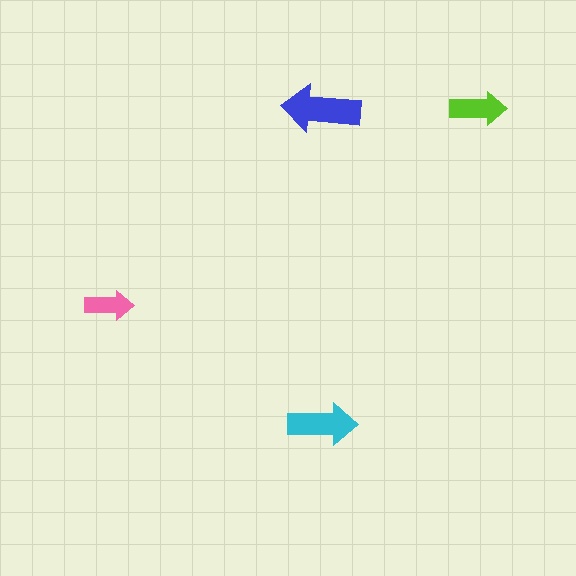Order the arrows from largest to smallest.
the blue one, the cyan one, the lime one, the pink one.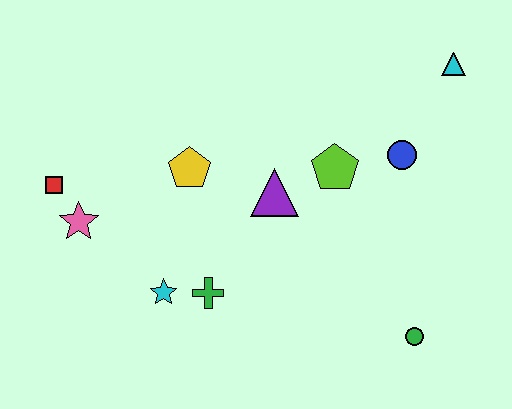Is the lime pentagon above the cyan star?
Yes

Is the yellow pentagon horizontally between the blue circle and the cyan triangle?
No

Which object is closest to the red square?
The pink star is closest to the red square.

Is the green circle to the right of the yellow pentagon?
Yes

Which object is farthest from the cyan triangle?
The red square is farthest from the cyan triangle.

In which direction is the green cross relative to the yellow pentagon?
The green cross is below the yellow pentagon.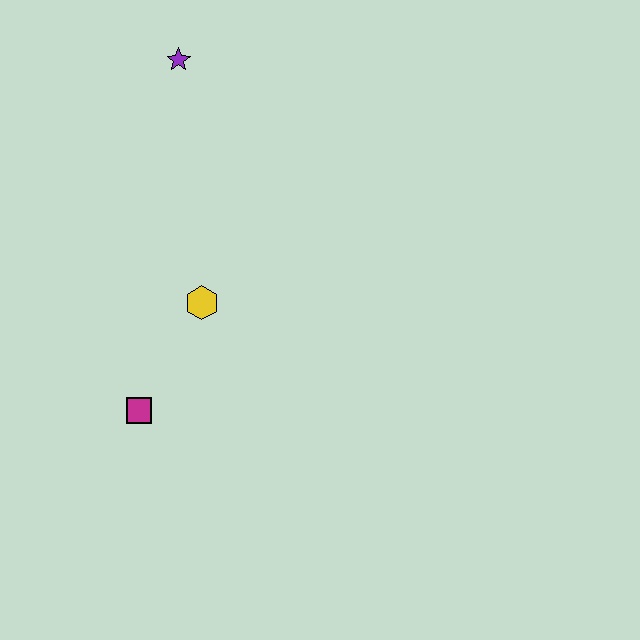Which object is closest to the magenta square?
The yellow hexagon is closest to the magenta square.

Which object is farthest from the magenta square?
The purple star is farthest from the magenta square.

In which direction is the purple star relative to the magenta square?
The purple star is above the magenta square.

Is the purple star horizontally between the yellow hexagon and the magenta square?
Yes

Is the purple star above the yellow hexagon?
Yes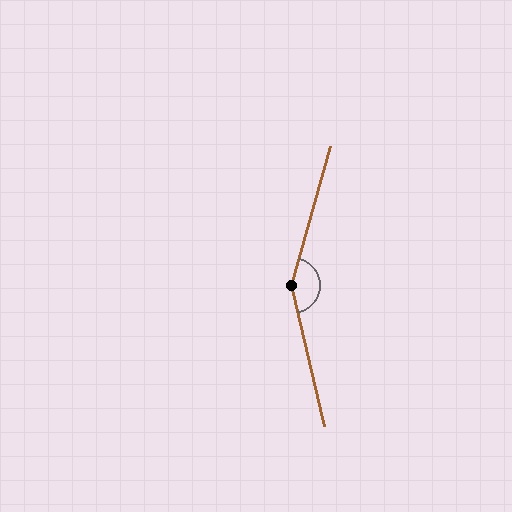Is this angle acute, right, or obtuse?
It is obtuse.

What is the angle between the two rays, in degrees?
Approximately 151 degrees.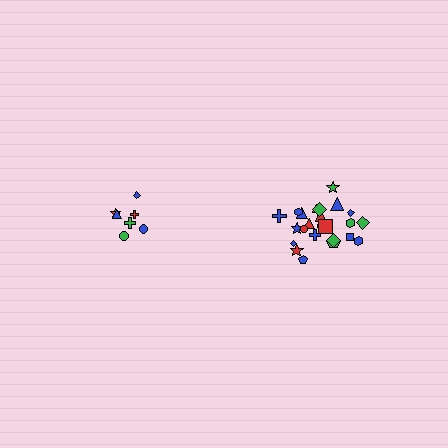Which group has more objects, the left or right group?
The right group.